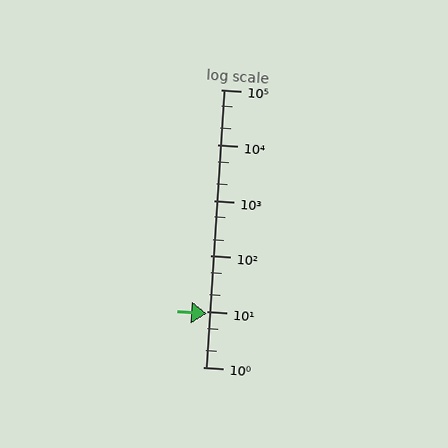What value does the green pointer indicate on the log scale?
The pointer indicates approximately 9.3.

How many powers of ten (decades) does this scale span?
The scale spans 5 decades, from 1 to 100000.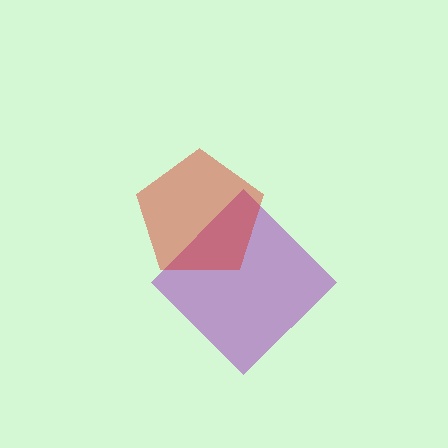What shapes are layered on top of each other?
The layered shapes are: a purple diamond, a red pentagon.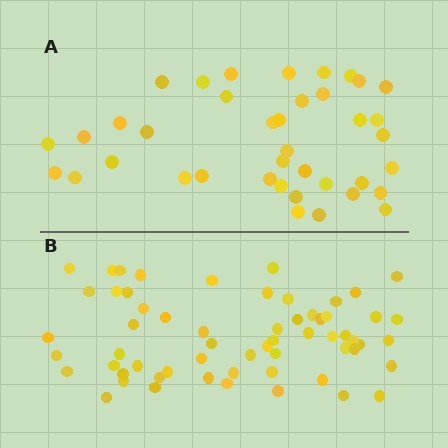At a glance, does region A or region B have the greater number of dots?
Region B (the bottom region) has more dots.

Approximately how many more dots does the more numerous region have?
Region B has approximately 20 more dots than region A.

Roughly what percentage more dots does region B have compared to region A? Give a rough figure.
About 55% more.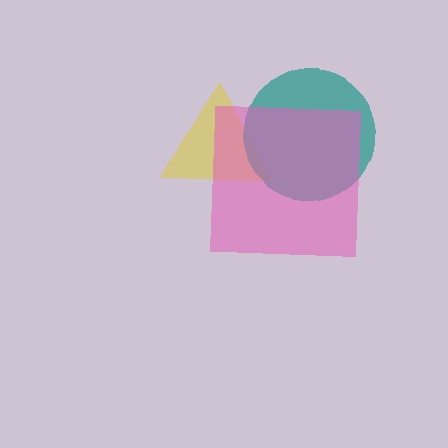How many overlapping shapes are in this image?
There are 3 overlapping shapes in the image.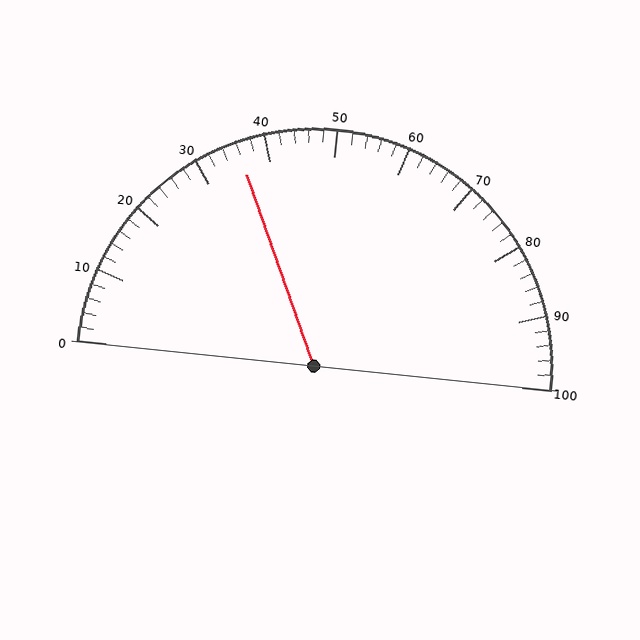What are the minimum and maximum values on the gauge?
The gauge ranges from 0 to 100.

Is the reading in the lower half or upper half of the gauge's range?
The reading is in the lower half of the range (0 to 100).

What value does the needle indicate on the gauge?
The needle indicates approximately 36.